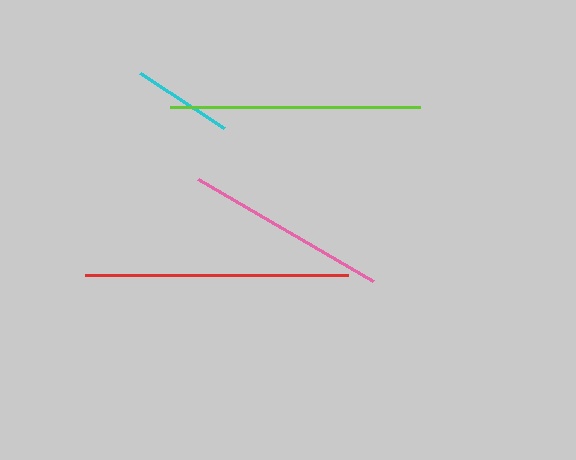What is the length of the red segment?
The red segment is approximately 264 pixels long.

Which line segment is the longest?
The red line is the longest at approximately 264 pixels.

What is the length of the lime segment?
The lime segment is approximately 251 pixels long.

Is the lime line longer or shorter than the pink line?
The lime line is longer than the pink line.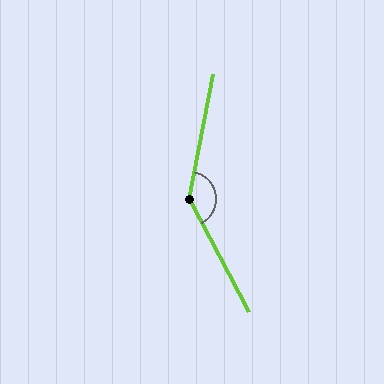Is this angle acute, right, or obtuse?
It is obtuse.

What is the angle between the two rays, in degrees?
Approximately 141 degrees.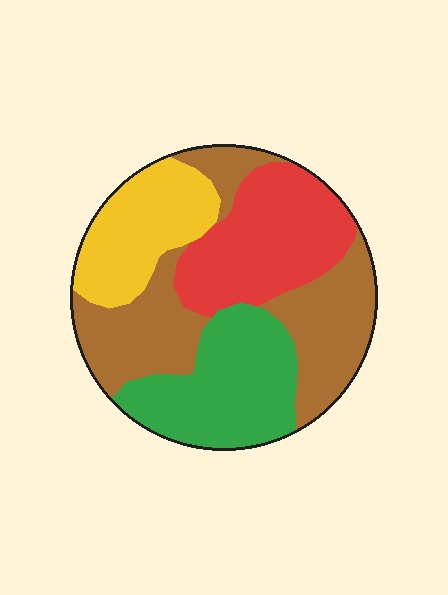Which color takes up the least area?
Yellow, at roughly 20%.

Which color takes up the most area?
Brown, at roughly 35%.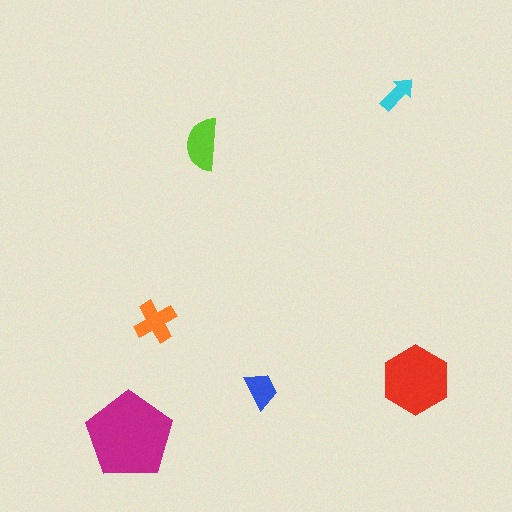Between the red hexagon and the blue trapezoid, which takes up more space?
The red hexagon.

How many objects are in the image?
There are 6 objects in the image.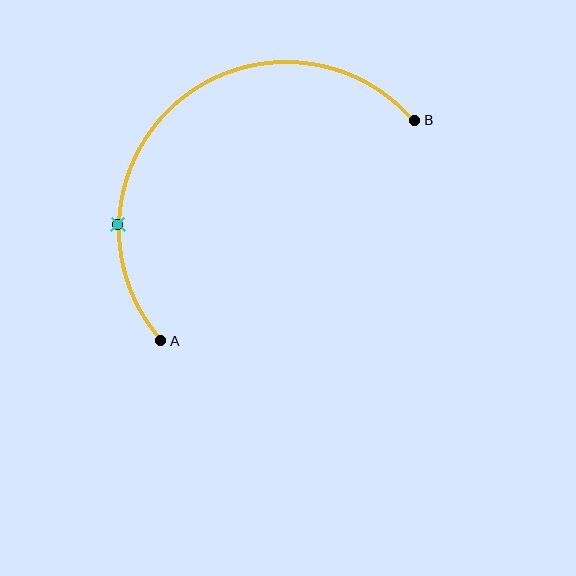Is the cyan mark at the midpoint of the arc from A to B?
No. The cyan mark lies on the arc but is closer to endpoint A. The arc midpoint would be at the point on the curve equidistant along the arc from both A and B.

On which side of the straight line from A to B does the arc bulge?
The arc bulges above and to the left of the straight line connecting A and B.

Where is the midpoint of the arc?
The arc midpoint is the point on the curve farthest from the straight line joining A and B. It sits above and to the left of that line.